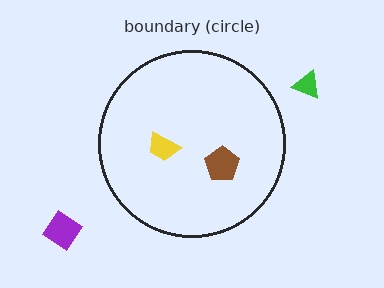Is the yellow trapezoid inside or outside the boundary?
Inside.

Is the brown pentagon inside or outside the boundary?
Inside.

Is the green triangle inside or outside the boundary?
Outside.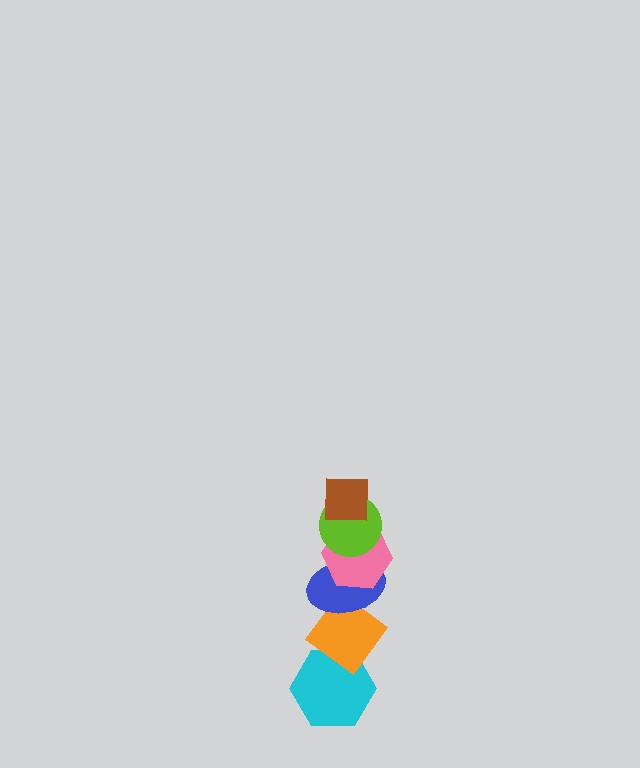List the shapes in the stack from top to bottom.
From top to bottom: the brown square, the lime circle, the pink hexagon, the blue ellipse, the orange diamond, the cyan hexagon.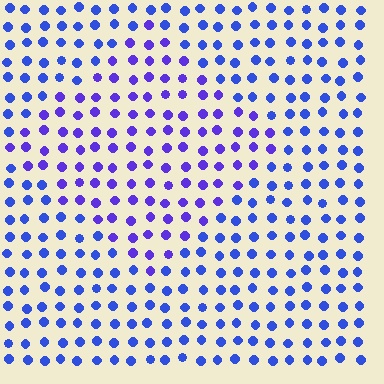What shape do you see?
I see a diamond.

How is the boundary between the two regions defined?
The boundary is defined purely by a slight shift in hue (about 26 degrees). Spacing, size, and orientation are identical on both sides.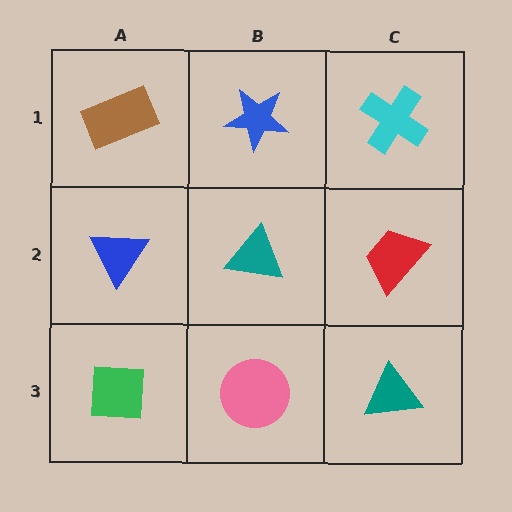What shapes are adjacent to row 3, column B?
A teal triangle (row 2, column B), a green square (row 3, column A), a teal triangle (row 3, column C).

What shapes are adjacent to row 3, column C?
A red trapezoid (row 2, column C), a pink circle (row 3, column B).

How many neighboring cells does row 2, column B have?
4.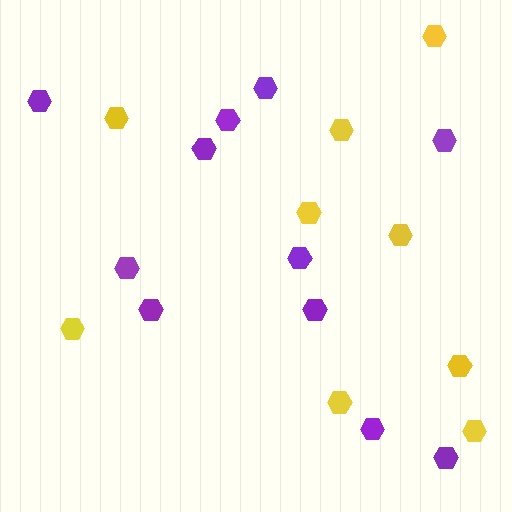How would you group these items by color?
There are 2 groups: one group of yellow hexagons (9) and one group of purple hexagons (11).